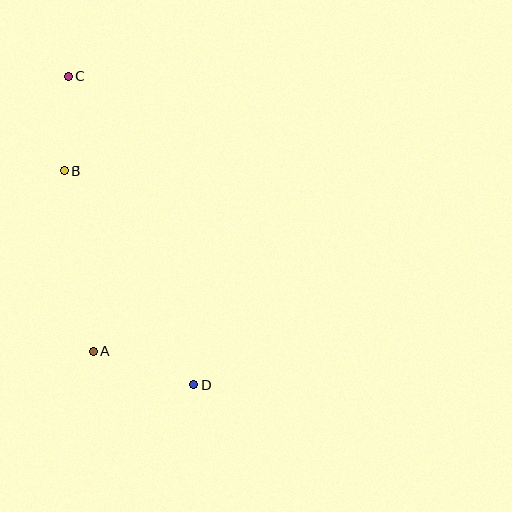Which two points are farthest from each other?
Points C and D are farthest from each other.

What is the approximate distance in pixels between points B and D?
The distance between B and D is approximately 250 pixels.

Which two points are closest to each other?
Points B and C are closest to each other.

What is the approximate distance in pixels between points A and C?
The distance between A and C is approximately 276 pixels.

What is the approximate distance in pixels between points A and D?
The distance between A and D is approximately 106 pixels.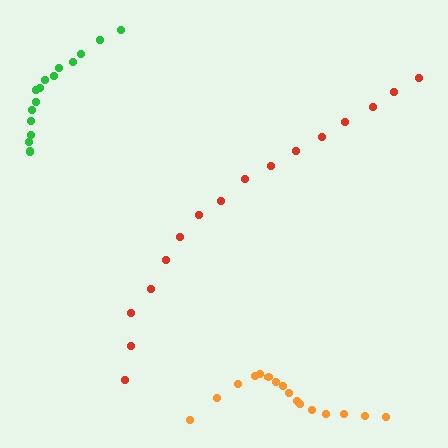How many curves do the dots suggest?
There are 3 distinct paths.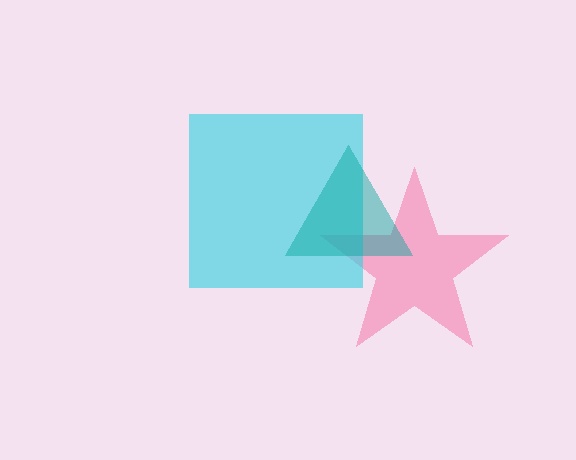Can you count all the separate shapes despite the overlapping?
Yes, there are 3 separate shapes.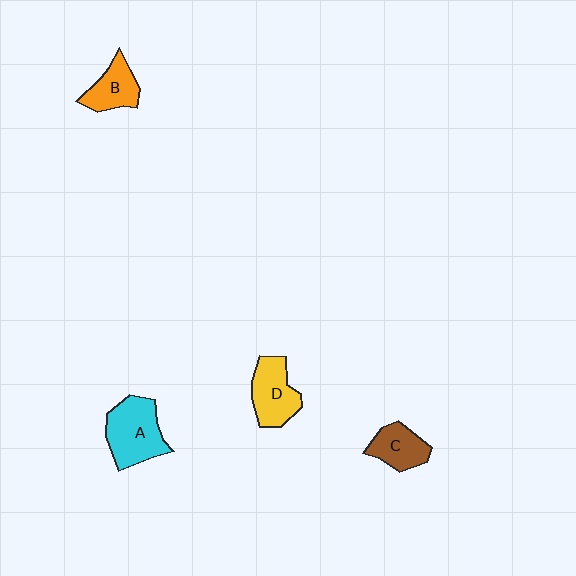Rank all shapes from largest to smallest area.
From largest to smallest: A (cyan), D (yellow), C (brown), B (orange).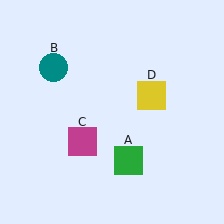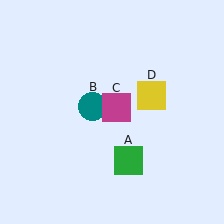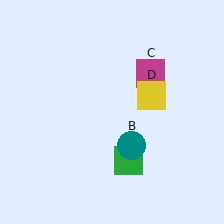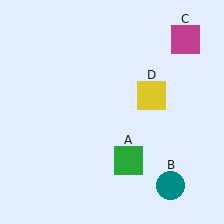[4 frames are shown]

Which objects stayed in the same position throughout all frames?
Green square (object A) and yellow square (object D) remained stationary.